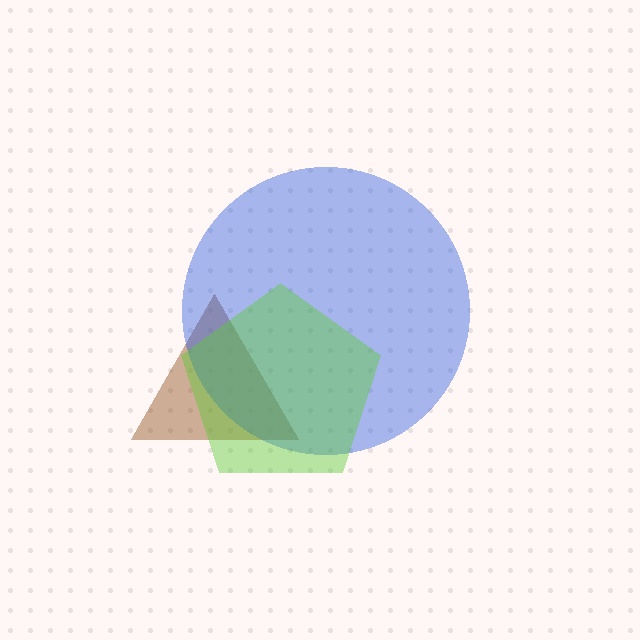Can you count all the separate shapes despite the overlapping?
Yes, there are 3 separate shapes.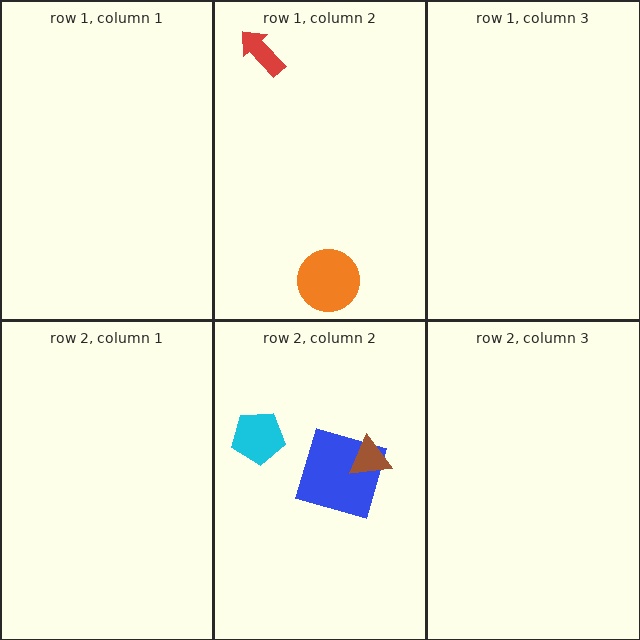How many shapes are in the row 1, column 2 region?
2.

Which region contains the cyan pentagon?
The row 2, column 2 region.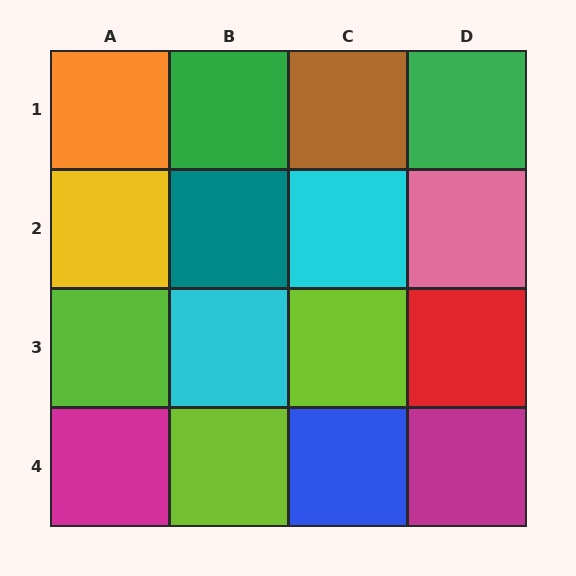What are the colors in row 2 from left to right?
Yellow, teal, cyan, pink.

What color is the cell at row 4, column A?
Magenta.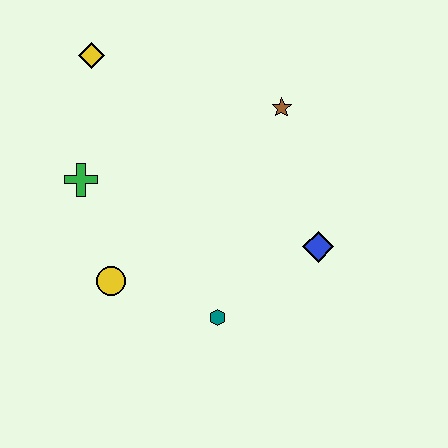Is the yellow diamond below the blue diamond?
No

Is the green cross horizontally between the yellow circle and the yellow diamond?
No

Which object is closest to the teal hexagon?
The yellow circle is closest to the teal hexagon.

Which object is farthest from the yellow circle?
The brown star is farthest from the yellow circle.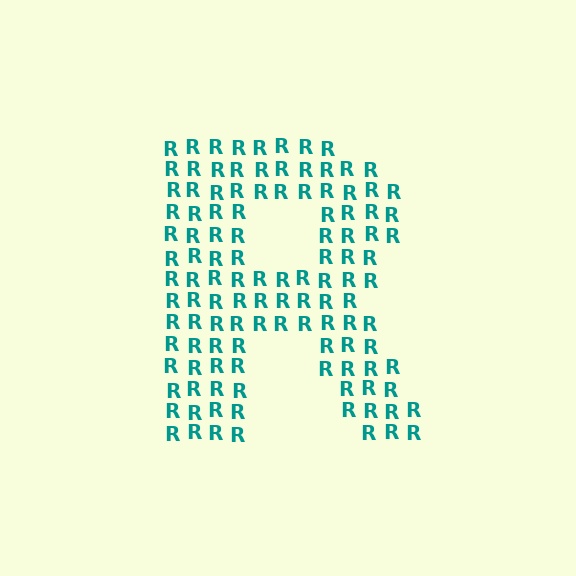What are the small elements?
The small elements are letter R's.